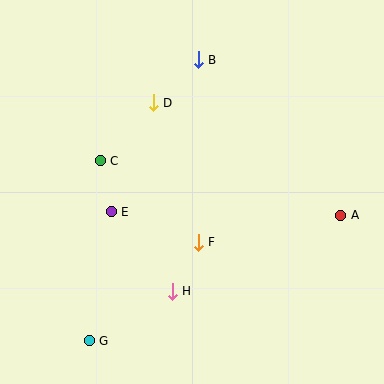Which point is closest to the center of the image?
Point F at (198, 242) is closest to the center.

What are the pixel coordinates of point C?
Point C is at (100, 161).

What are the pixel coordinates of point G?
Point G is at (89, 341).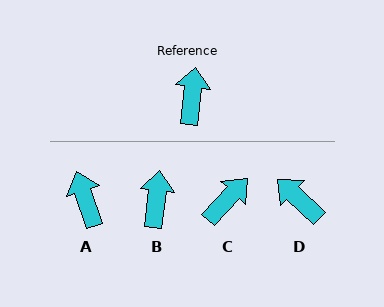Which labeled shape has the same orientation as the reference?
B.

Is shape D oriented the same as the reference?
No, it is off by about 54 degrees.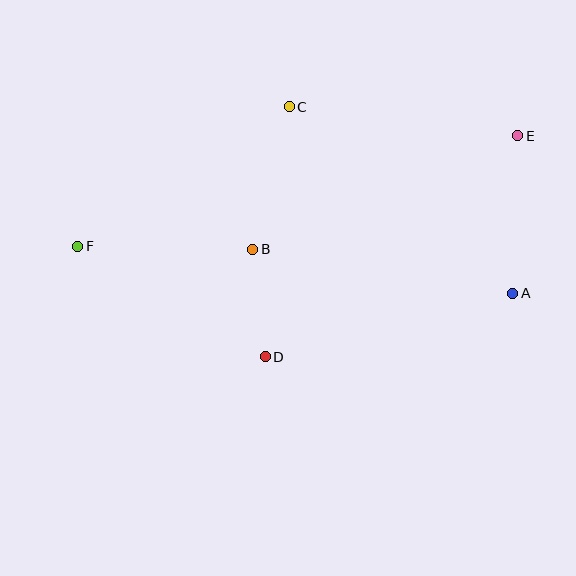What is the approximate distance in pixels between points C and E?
The distance between C and E is approximately 230 pixels.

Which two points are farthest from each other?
Points E and F are farthest from each other.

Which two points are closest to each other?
Points B and D are closest to each other.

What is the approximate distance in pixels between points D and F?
The distance between D and F is approximately 218 pixels.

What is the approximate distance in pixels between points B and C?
The distance between B and C is approximately 147 pixels.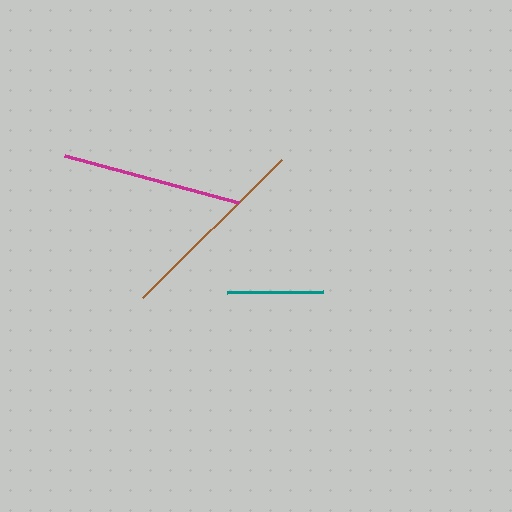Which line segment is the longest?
The brown line is the longest at approximately 197 pixels.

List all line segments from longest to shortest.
From longest to shortest: brown, magenta, teal.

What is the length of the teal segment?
The teal segment is approximately 96 pixels long.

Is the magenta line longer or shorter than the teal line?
The magenta line is longer than the teal line.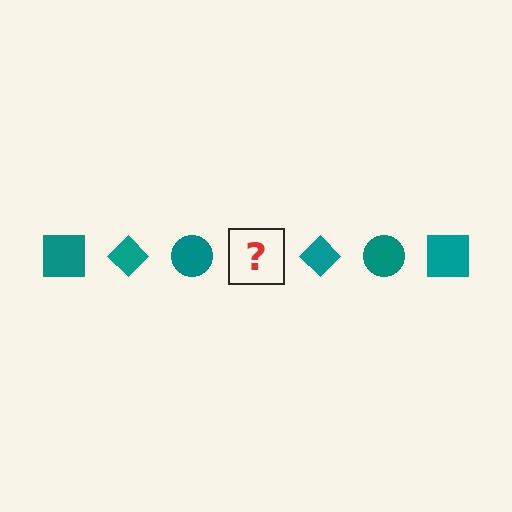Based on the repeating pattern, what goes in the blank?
The blank should be a teal square.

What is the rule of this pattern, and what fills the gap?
The rule is that the pattern cycles through square, diamond, circle shapes in teal. The gap should be filled with a teal square.